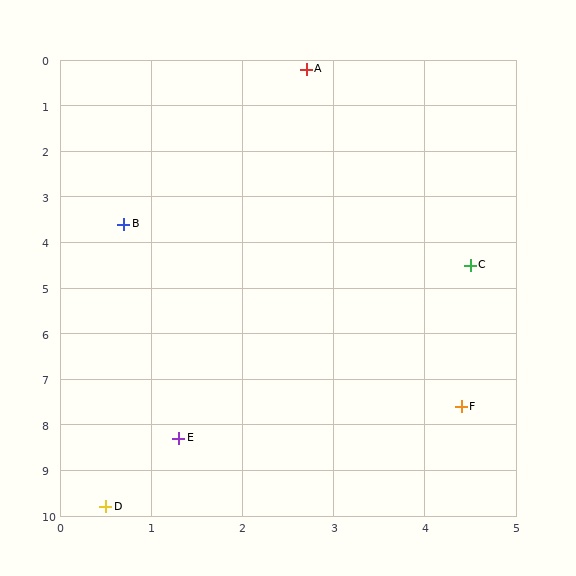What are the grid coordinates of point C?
Point C is at approximately (4.5, 4.5).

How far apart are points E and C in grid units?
Points E and C are about 5.0 grid units apart.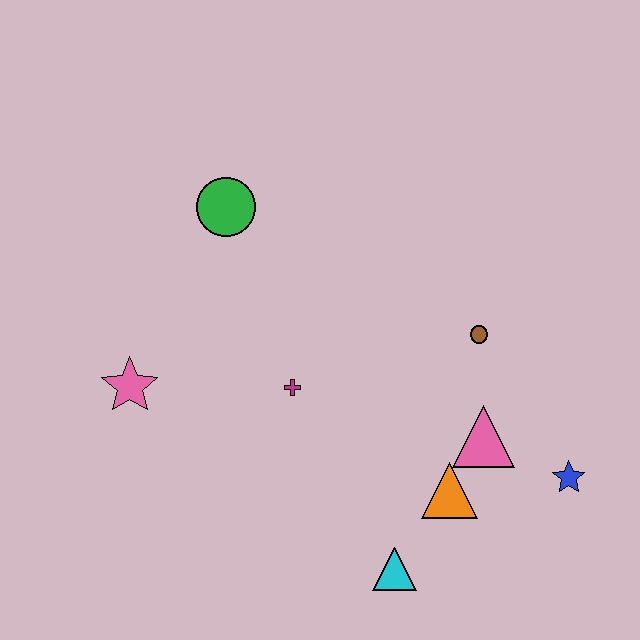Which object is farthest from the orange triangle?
The green circle is farthest from the orange triangle.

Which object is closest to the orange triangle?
The pink triangle is closest to the orange triangle.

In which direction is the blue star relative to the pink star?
The blue star is to the right of the pink star.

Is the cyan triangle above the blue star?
No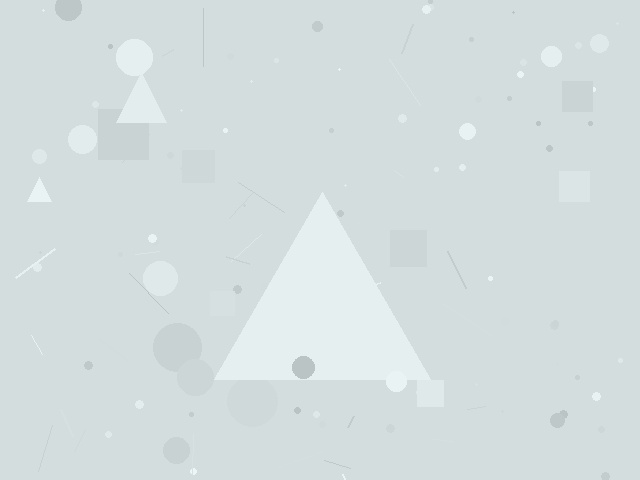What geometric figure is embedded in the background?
A triangle is embedded in the background.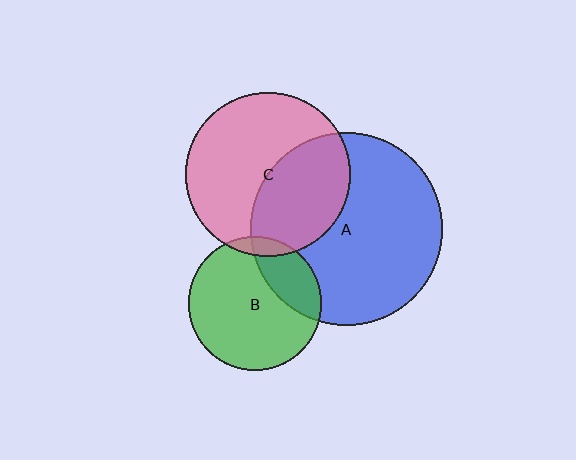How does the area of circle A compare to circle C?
Approximately 1.4 times.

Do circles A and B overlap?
Yes.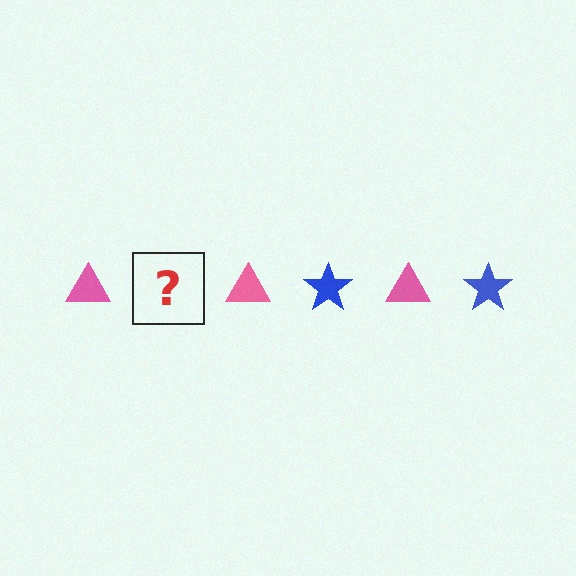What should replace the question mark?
The question mark should be replaced with a blue star.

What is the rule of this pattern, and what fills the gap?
The rule is that the pattern alternates between pink triangle and blue star. The gap should be filled with a blue star.